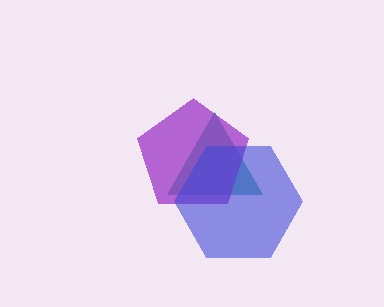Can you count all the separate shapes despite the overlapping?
Yes, there are 3 separate shapes.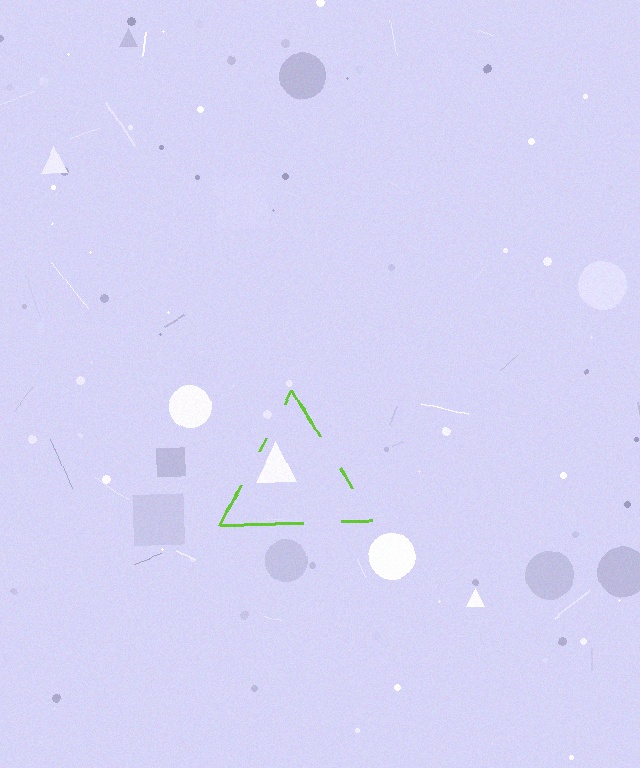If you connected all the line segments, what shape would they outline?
They would outline a triangle.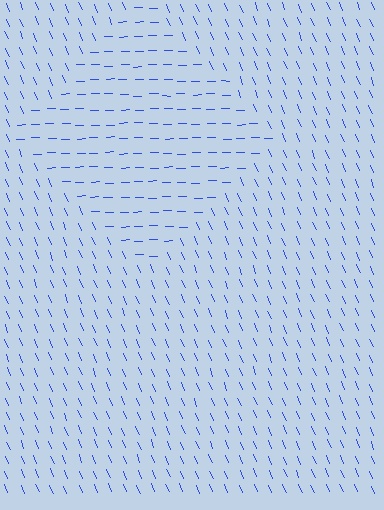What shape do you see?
I see a diamond.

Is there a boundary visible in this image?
Yes, there is a texture boundary formed by a change in line orientation.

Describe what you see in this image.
The image is filled with small blue line segments. A diamond region in the image has lines oriented differently from the surrounding lines, creating a visible texture boundary.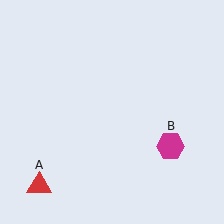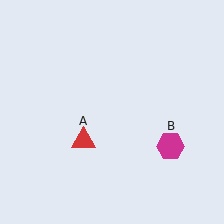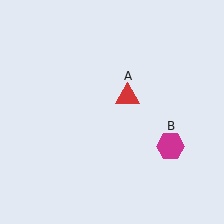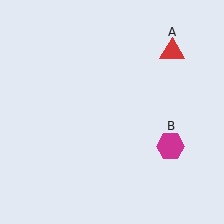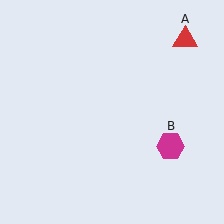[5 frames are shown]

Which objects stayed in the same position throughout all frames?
Magenta hexagon (object B) remained stationary.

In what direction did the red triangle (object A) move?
The red triangle (object A) moved up and to the right.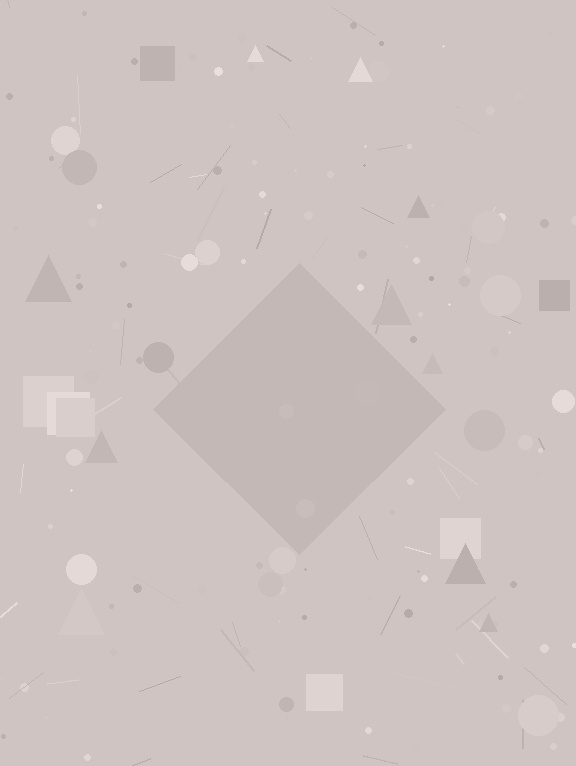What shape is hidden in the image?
A diamond is hidden in the image.